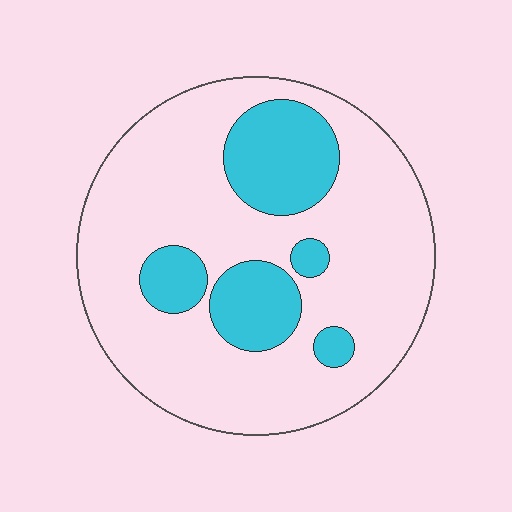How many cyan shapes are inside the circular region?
5.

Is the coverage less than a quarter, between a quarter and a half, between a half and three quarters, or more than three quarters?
Less than a quarter.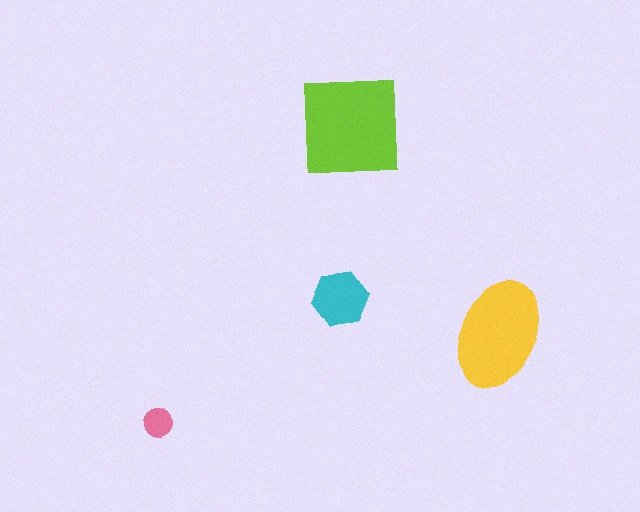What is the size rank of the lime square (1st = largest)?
1st.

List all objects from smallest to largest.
The pink circle, the cyan hexagon, the yellow ellipse, the lime square.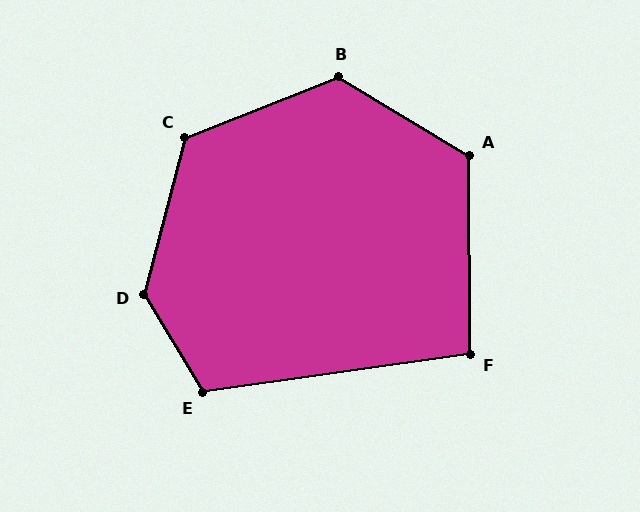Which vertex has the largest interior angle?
D, at approximately 135 degrees.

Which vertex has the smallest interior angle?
F, at approximately 98 degrees.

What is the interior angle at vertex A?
Approximately 121 degrees (obtuse).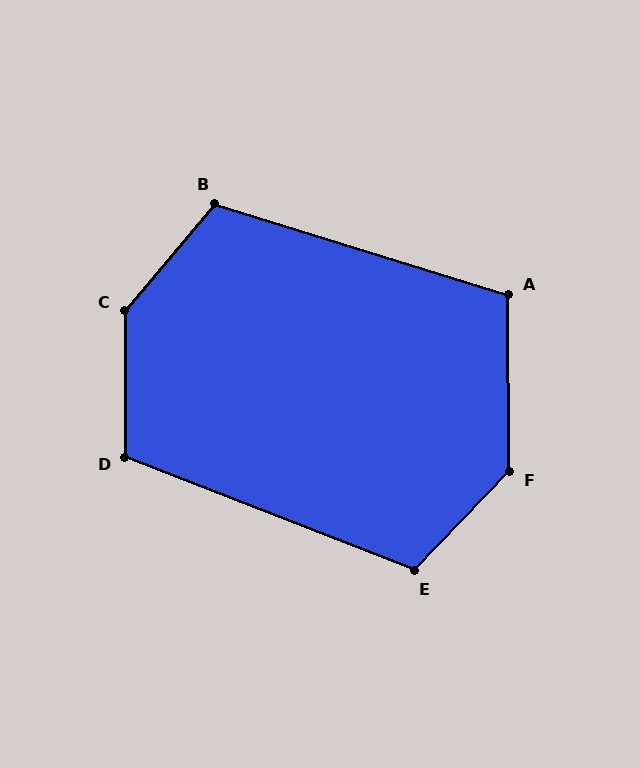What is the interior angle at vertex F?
Approximately 136 degrees (obtuse).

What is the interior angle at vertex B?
Approximately 113 degrees (obtuse).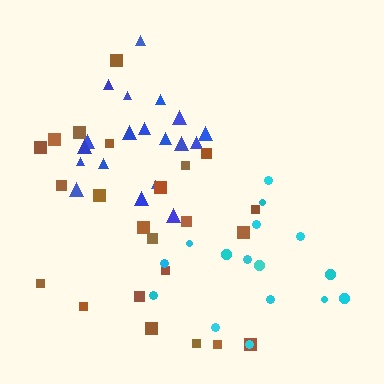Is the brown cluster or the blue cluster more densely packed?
Blue.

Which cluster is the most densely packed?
Blue.